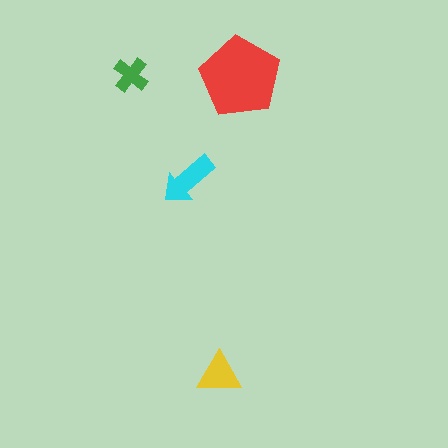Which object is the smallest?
The green cross.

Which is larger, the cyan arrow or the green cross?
The cyan arrow.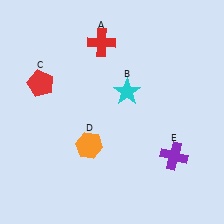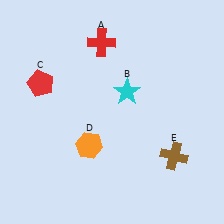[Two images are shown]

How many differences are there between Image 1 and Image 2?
There is 1 difference between the two images.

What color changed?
The cross (E) changed from purple in Image 1 to brown in Image 2.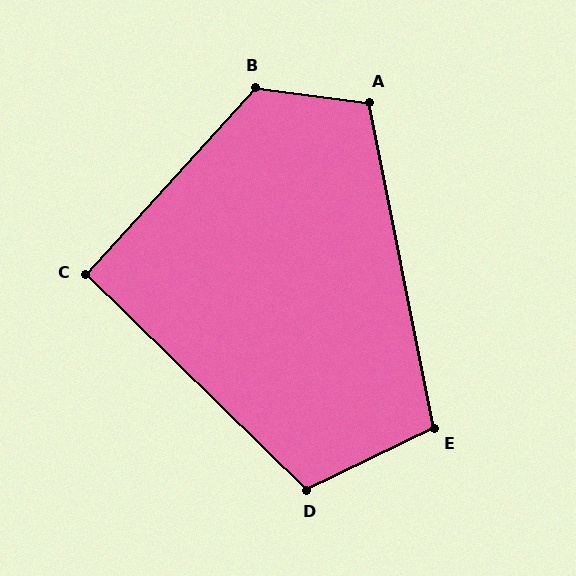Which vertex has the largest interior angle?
B, at approximately 125 degrees.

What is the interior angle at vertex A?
Approximately 108 degrees (obtuse).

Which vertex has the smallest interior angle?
C, at approximately 92 degrees.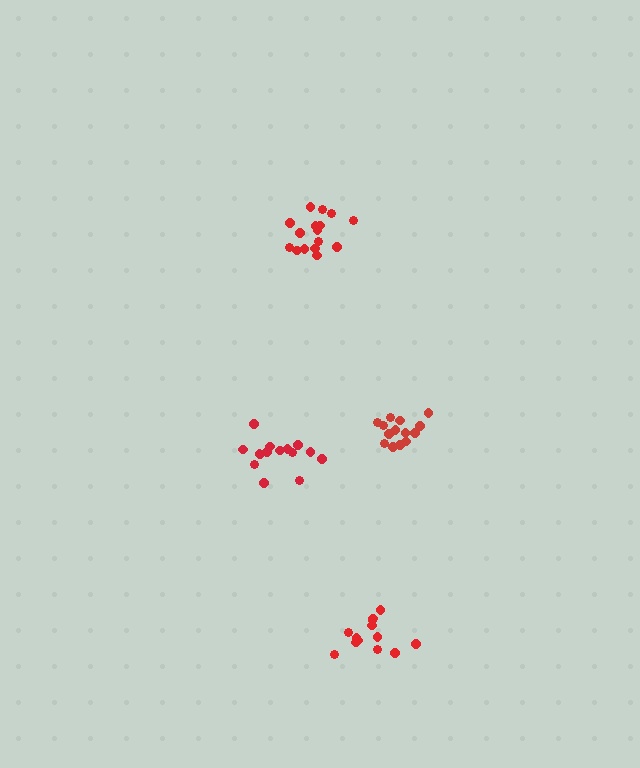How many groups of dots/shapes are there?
There are 4 groups.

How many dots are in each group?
Group 1: 14 dots, Group 2: 13 dots, Group 3: 15 dots, Group 4: 16 dots (58 total).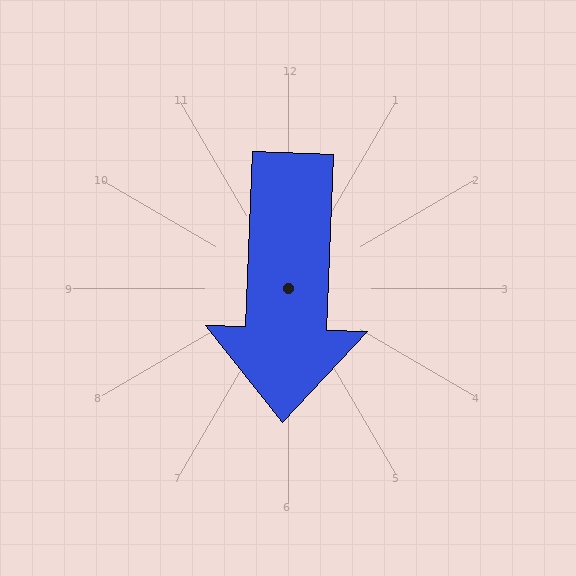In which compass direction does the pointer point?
South.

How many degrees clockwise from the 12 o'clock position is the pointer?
Approximately 182 degrees.